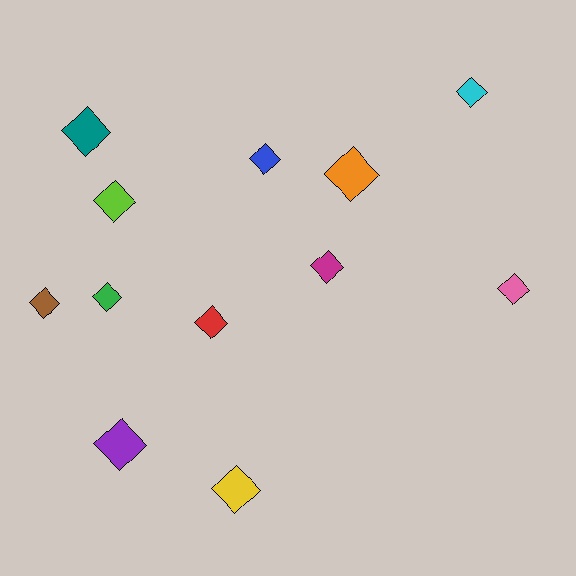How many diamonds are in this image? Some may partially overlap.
There are 12 diamonds.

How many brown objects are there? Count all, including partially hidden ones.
There is 1 brown object.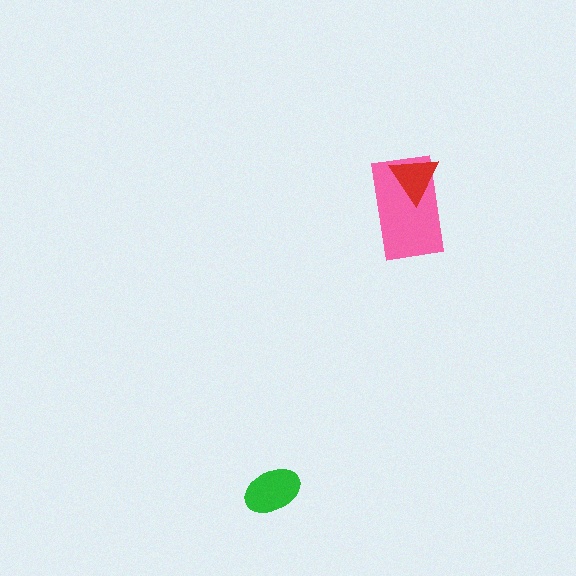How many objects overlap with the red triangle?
1 object overlaps with the red triangle.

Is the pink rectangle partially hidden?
Yes, it is partially covered by another shape.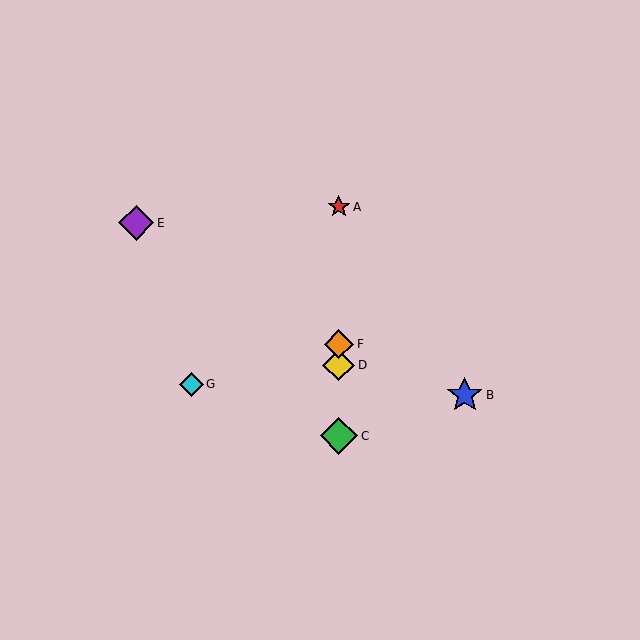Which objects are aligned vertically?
Objects A, C, D, F are aligned vertically.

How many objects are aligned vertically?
4 objects (A, C, D, F) are aligned vertically.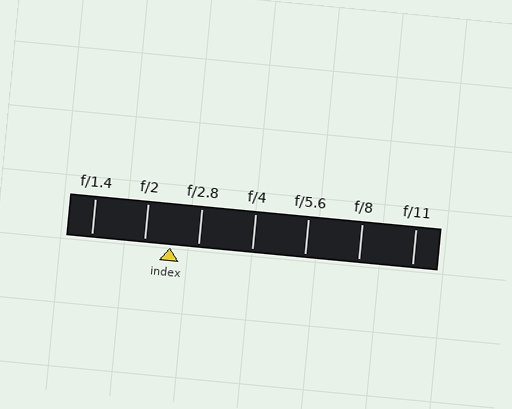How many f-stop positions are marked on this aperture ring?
There are 7 f-stop positions marked.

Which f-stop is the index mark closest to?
The index mark is closest to f/2.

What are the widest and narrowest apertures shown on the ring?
The widest aperture shown is f/1.4 and the narrowest is f/11.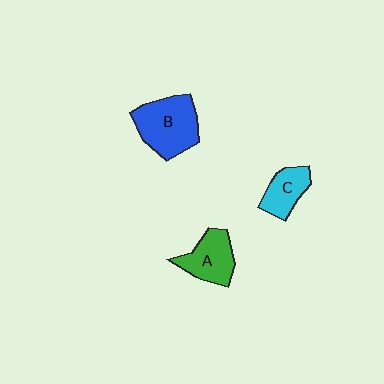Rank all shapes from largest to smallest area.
From largest to smallest: B (blue), A (green), C (cyan).